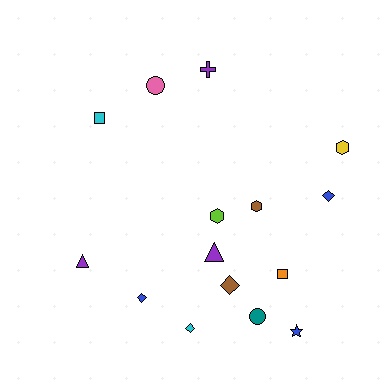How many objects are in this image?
There are 15 objects.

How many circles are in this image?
There are 2 circles.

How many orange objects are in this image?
There is 1 orange object.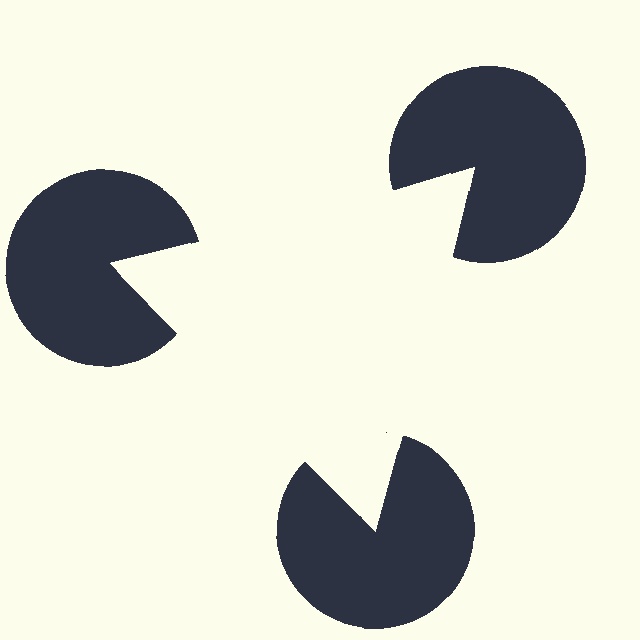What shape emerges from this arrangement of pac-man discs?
An illusory triangle — its edges are inferred from the aligned wedge cuts in the pac-man discs, not physically drawn.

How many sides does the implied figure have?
3 sides.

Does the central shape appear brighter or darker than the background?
It typically appears slightly brighter than the background, even though no actual brightness change is drawn.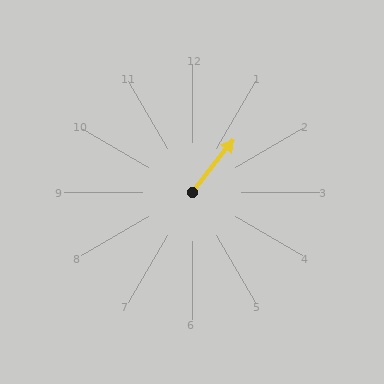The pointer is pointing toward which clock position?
Roughly 1 o'clock.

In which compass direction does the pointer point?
Northeast.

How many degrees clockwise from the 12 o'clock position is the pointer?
Approximately 38 degrees.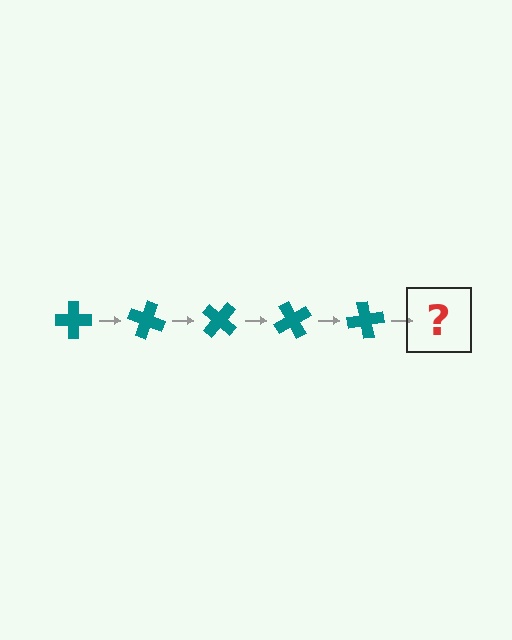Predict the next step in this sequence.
The next step is a teal cross rotated 100 degrees.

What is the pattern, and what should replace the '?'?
The pattern is that the cross rotates 20 degrees each step. The '?' should be a teal cross rotated 100 degrees.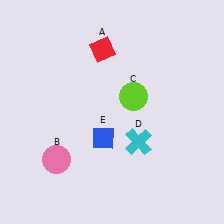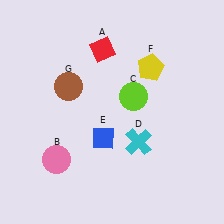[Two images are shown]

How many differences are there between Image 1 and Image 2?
There are 2 differences between the two images.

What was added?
A yellow pentagon (F), a brown circle (G) were added in Image 2.